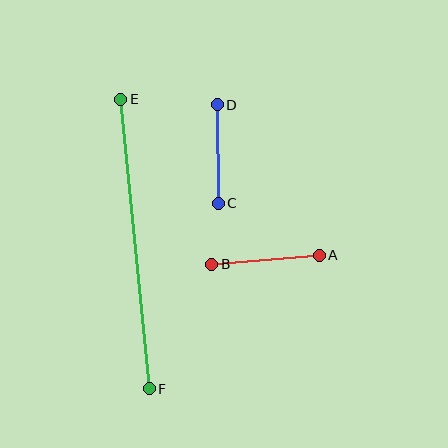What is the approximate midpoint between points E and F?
The midpoint is at approximately (135, 244) pixels.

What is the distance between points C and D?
The distance is approximately 99 pixels.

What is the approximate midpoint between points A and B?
The midpoint is at approximately (266, 260) pixels.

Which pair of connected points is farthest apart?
Points E and F are farthest apart.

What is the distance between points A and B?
The distance is approximately 108 pixels.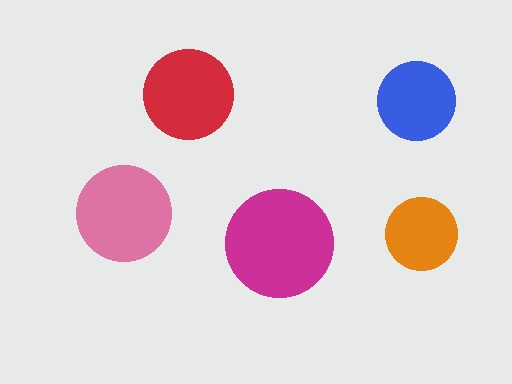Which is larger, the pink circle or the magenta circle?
The magenta one.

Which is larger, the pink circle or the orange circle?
The pink one.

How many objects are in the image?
There are 5 objects in the image.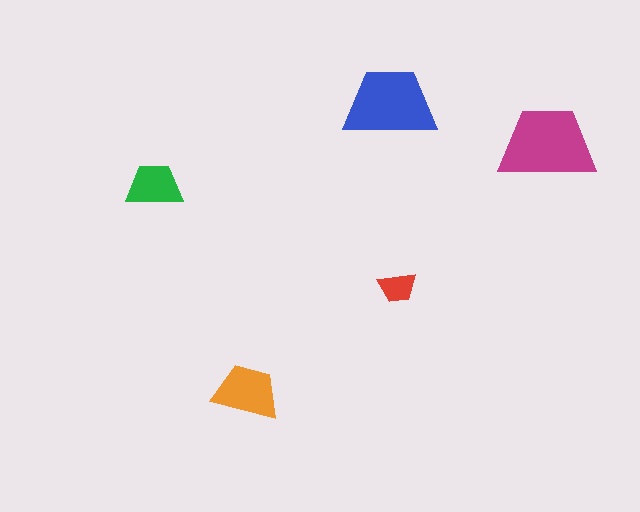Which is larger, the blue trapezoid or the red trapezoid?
The blue one.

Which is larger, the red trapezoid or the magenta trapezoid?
The magenta one.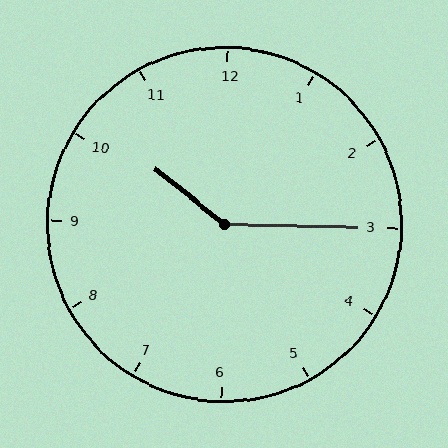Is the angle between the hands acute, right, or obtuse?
It is obtuse.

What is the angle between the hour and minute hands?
Approximately 142 degrees.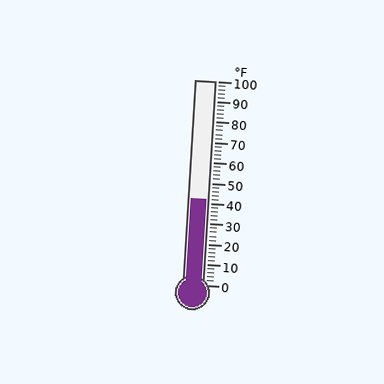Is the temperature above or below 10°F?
The temperature is above 10°F.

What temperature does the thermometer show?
The thermometer shows approximately 42°F.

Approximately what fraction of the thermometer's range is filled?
The thermometer is filled to approximately 40% of its range.